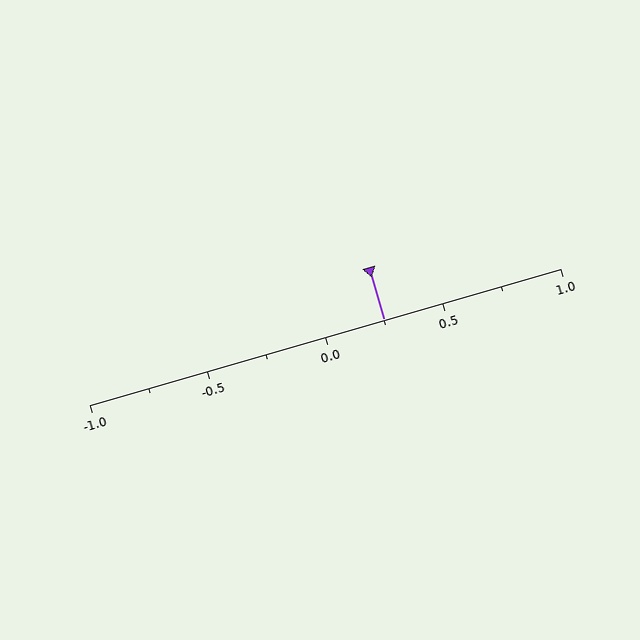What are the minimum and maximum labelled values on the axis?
The axis runs from -1.0 to 1.0.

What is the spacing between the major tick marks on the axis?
The major ticks are spaced 0.5 apart.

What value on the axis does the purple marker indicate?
The marker indicates approximately 0.25.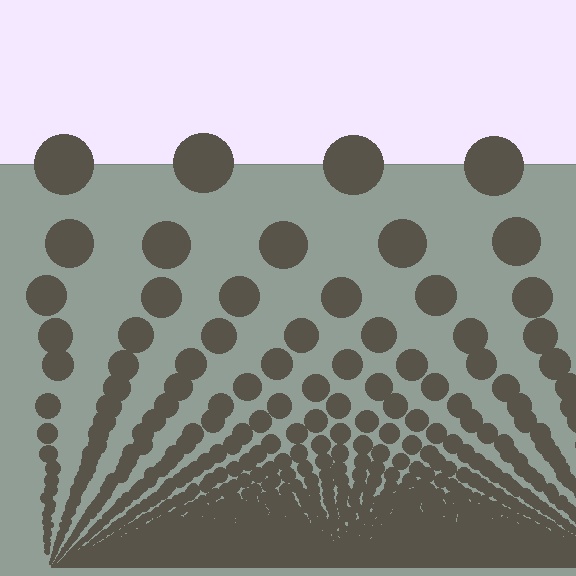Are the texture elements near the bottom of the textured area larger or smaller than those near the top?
Smaller. The gradient is inverted — elements near the bottom are smaller and denser.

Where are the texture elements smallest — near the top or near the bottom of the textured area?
Near the bottom.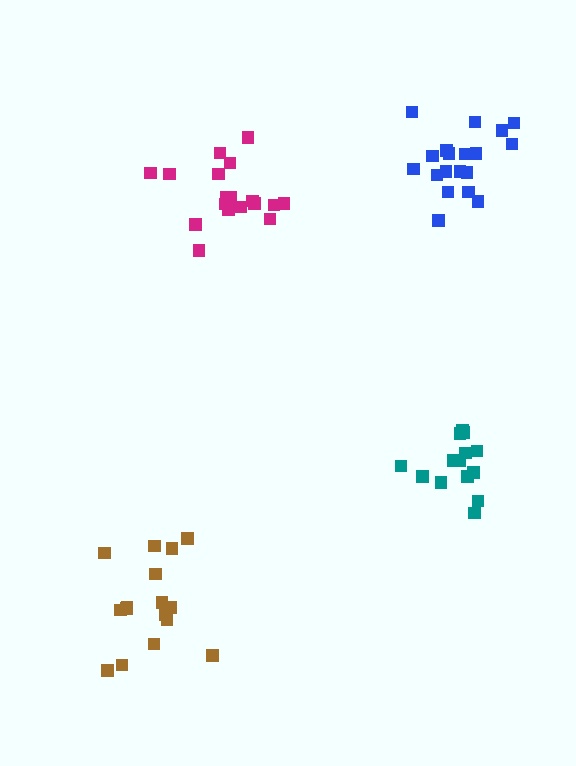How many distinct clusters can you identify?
There are 4 distinct clusters.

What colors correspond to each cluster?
The clusters are colored: brown, blue, teal, magenta.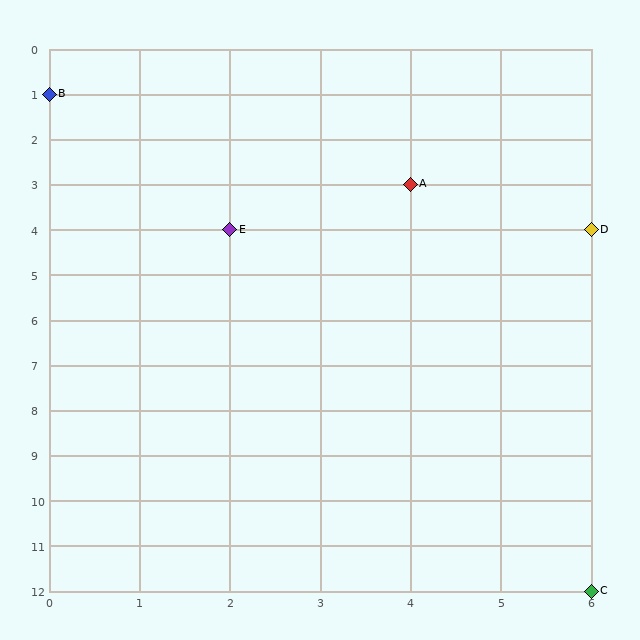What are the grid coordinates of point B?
Point B is at grid coordinates (0, 1).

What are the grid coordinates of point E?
Point E is at grid coordinates (2, 4).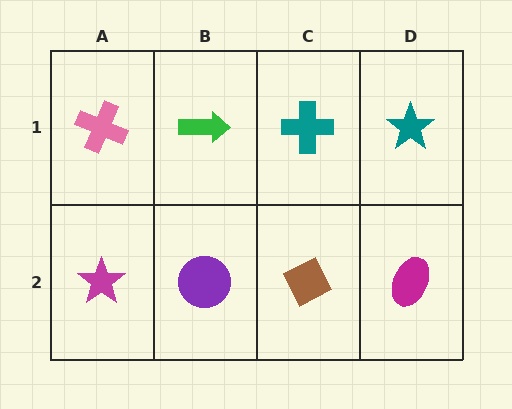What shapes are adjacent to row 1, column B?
A purple circle (row 2, column B), a pink cross (row 1, column A), a teal cross (row 1, column C).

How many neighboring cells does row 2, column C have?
3.